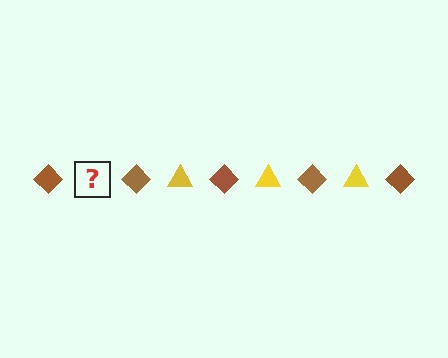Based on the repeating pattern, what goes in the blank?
The blank should be a yellow triangle.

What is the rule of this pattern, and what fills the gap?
The rule is that the pattern alternates between brown diamond and yellow triangle. The gap should be filled with a yellow triangle.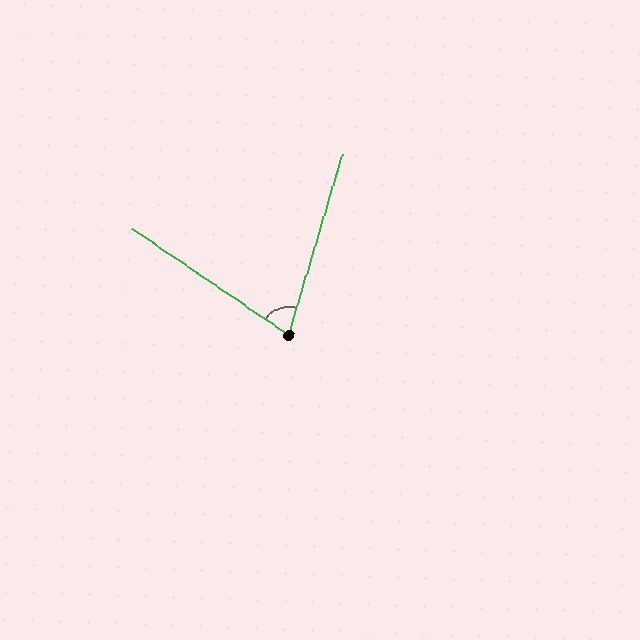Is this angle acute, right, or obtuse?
It is acute.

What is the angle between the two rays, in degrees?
Approximately 72 degrees.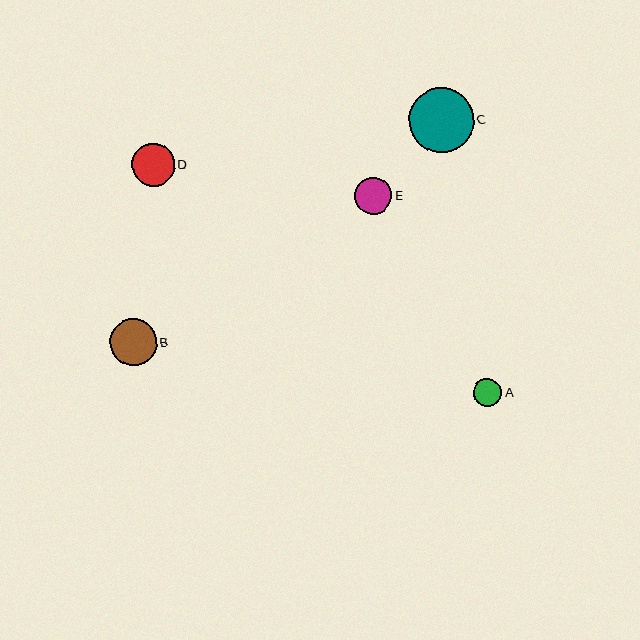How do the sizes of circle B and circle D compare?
Circle B and circle D are approximately the same size.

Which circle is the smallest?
Circle A is the smallest with a size of approximately 28 pixels.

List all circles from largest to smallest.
From largest to smallest: C, B, D, E, A.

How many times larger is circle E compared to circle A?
Circle E is approximately 1.3 times the size of circle A.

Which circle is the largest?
Circle C is the largest with a size of approximately 65 pixels.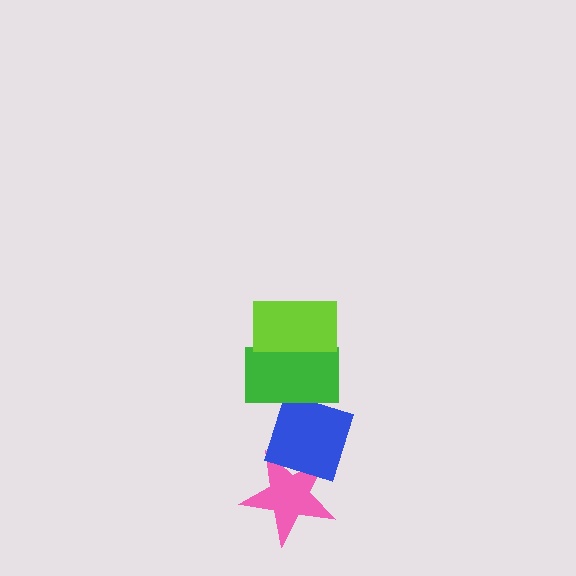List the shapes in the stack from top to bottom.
From top to bottom: the lime rectangle, the green rectangle, the blue diamond, the pink star.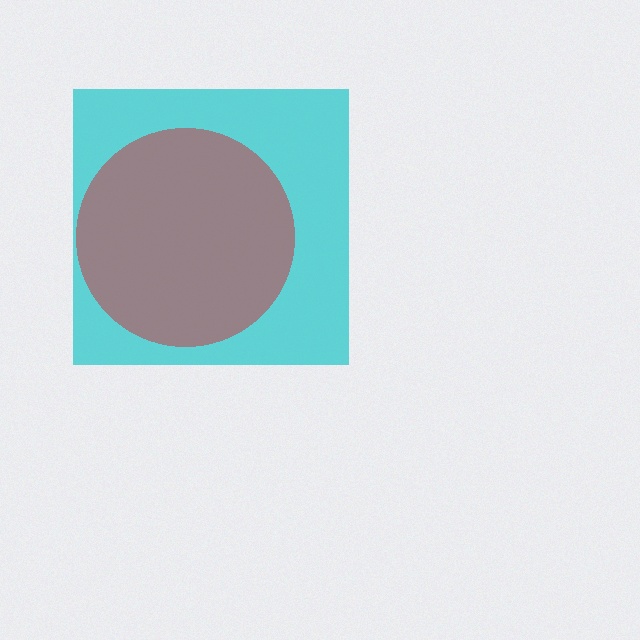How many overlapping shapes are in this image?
There are 2 overlapping shapes in the image.